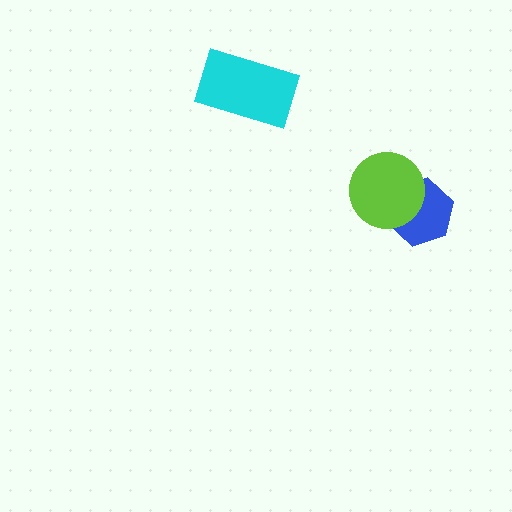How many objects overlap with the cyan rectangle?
0 objects overlap with the cyan rectangle.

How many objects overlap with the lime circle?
1 object overlaps with the lime circle.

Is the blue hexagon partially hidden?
Yes, it is partially covered by another shape.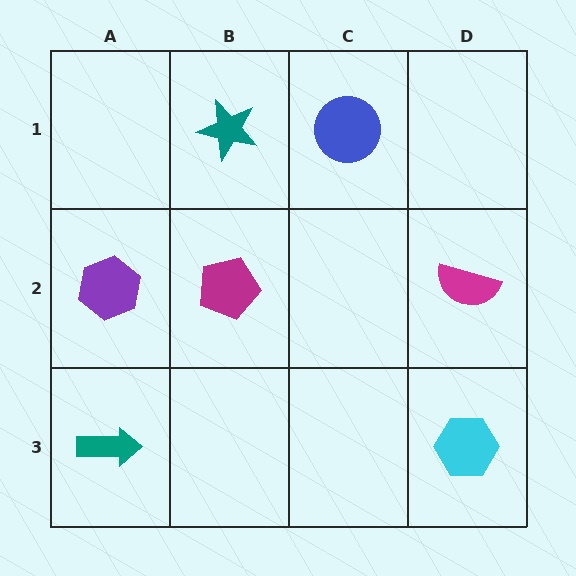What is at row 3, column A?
A teal arrow.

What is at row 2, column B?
A magenta pentagon.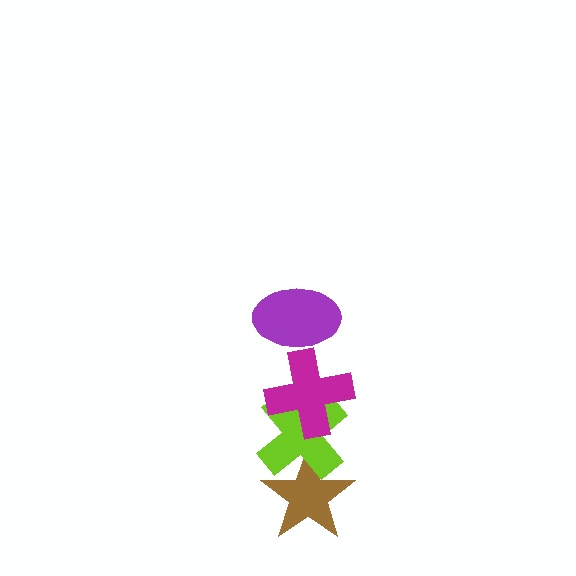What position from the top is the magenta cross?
The magenta cross is 2nd from the top.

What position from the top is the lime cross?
The lime cross is 3rd from the top.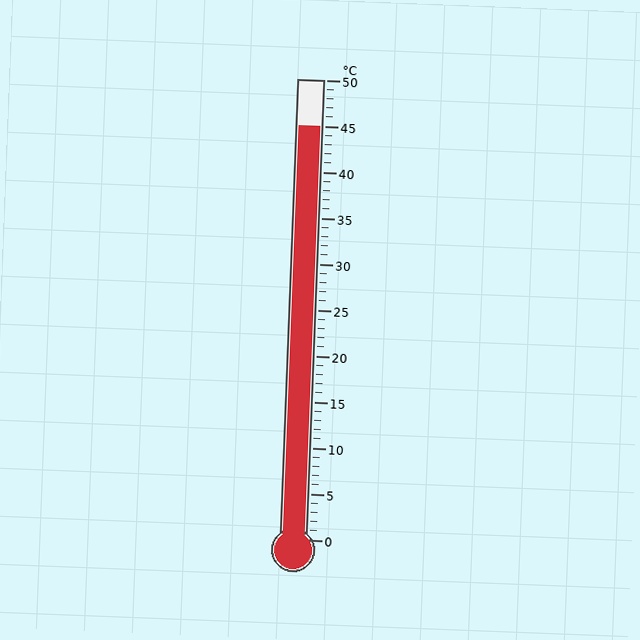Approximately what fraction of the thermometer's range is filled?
The thermometer is filled to approximately 90% of its range.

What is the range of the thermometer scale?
The thermometer scale ranges from 0°C to 50°C.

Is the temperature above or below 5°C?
The temperature is above 5°C.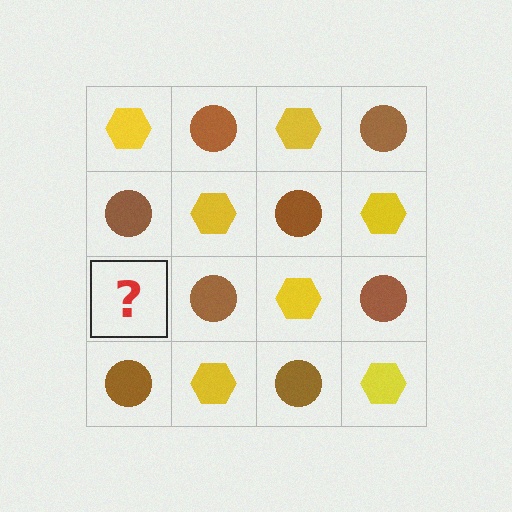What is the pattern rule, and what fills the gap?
The rule is that it alternates yellow hexagon and brown circle in a checkerboard pattern. The gap should be filled with a yellow hexagon.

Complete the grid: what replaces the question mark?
The question mark should be replaced with a yellow hexagon.